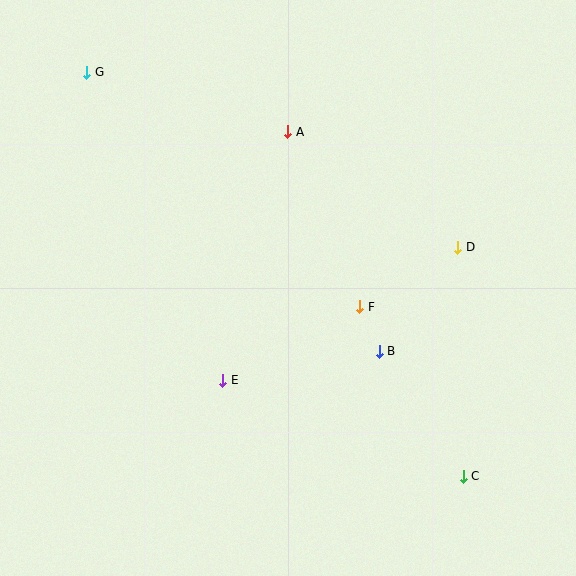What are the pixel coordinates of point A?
Point A is at (288, 132).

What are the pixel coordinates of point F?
Point F is at (360, 307).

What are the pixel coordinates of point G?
Point G is at (87, 72).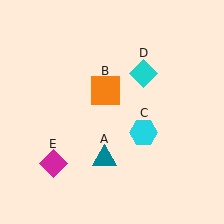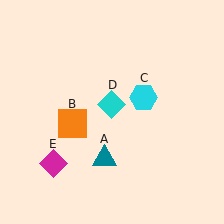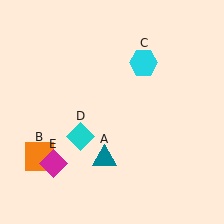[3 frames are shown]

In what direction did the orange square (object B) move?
The orange square (object B) moved down and to the left.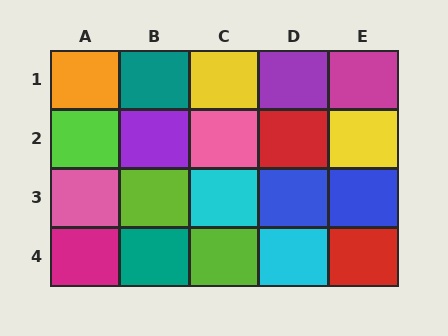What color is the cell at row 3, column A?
Pink.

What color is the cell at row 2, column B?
Purple.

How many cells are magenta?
2 cells are magenta.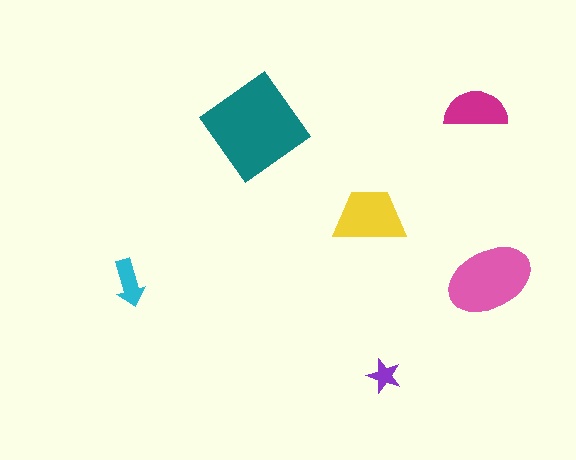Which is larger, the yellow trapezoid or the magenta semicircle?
The yellow trapezoid.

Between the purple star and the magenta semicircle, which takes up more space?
The magenta semicircle.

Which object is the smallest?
The purple star.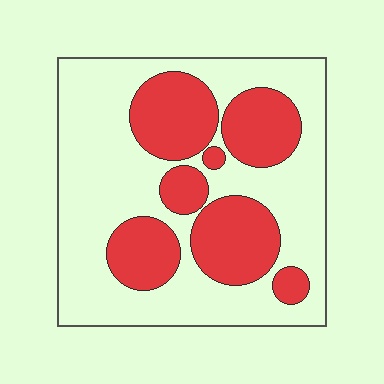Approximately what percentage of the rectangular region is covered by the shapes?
Approximately 35%.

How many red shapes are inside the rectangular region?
7.